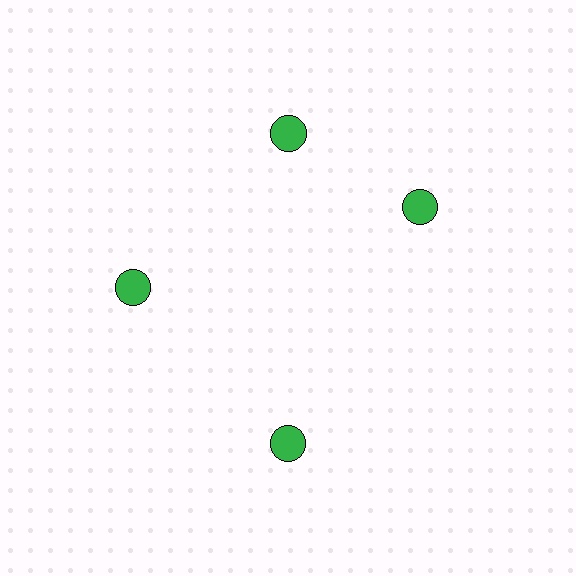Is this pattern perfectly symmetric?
No. The 4 green circles are arranged in a ring, but one element near the 3 o'clock position is rotated out of alignment along the ring, breaking the 4-fold rotational symmetry.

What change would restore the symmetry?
The symmetry would be restored by rotating it back into even spacing with its neighbors so that all 4 circles sit at equal angles and equal distance from the center.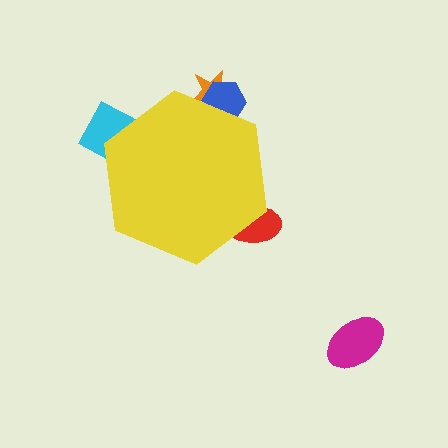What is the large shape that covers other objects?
A yellow hexagon.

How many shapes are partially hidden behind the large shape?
4 shapes are partially hidden.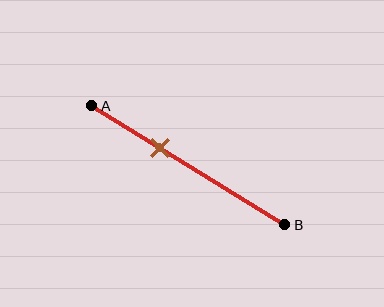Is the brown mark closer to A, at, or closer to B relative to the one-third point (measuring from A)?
The brown mark is approximately at the one-third point of segment AB.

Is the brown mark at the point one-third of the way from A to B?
Yes, the mark is approximately at the one-third point.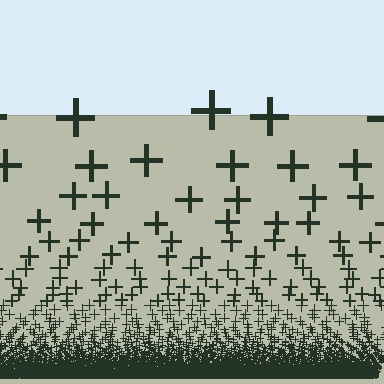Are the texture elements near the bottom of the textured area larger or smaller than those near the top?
Smaller. The gradient is inverted — elements near the bottom are smaller and denser.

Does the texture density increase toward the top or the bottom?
Density increases toward the bottom.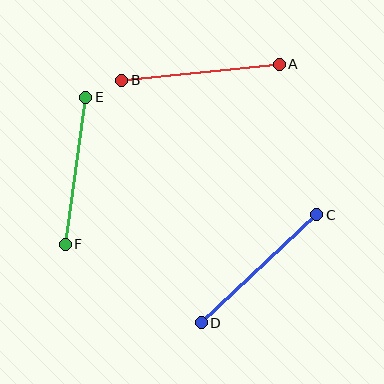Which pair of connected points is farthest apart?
Points A and B are farthest apart.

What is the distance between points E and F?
The distance is approximately 148 pixels.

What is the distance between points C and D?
The distance is approximately 158 pixels.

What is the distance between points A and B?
The distance is approximately 158 pixels.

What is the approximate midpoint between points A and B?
The midpoint is at approximately (200, 72) pixels.